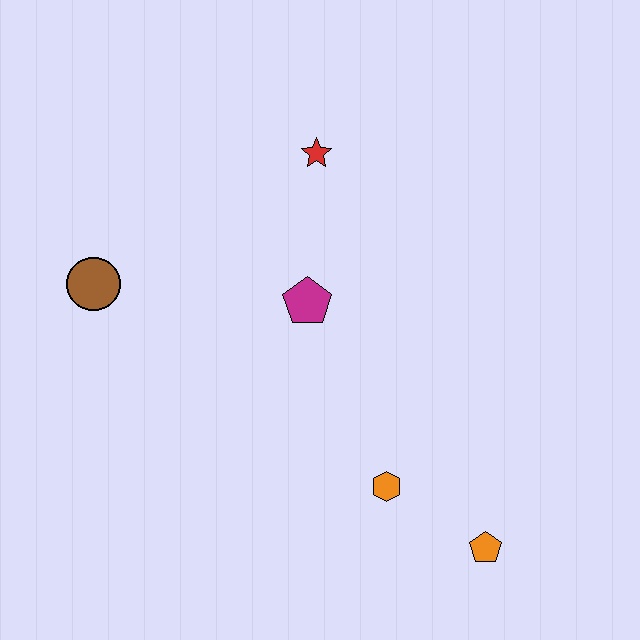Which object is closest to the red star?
The magenta pentagon is closest to the red star.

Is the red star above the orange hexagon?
Yes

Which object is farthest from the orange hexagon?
The brown circle is farthest from the orange hexagon.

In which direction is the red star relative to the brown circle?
The red star is to the right of the brown circle.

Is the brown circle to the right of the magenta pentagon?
No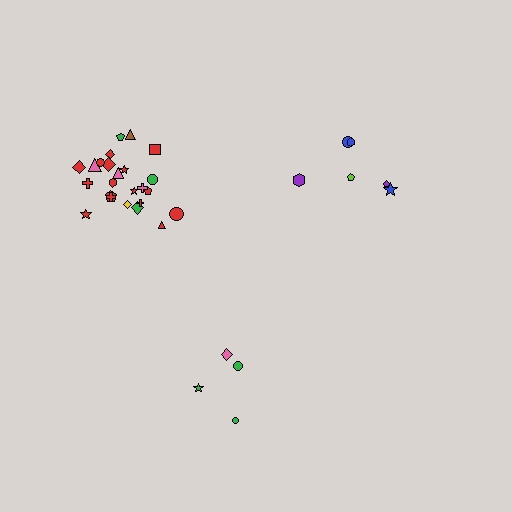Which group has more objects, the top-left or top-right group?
The top-left group.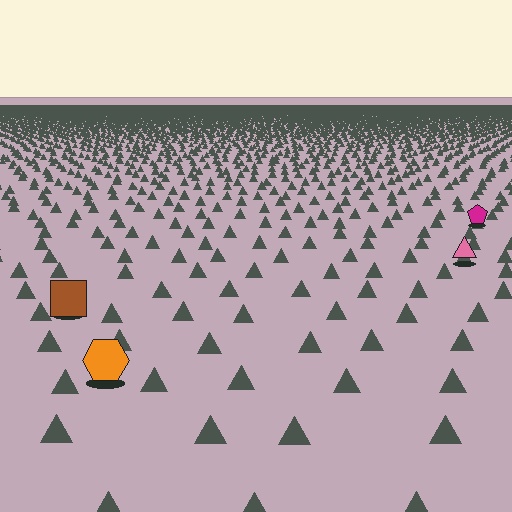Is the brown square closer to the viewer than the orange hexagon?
No. The orange hexagon is closer — you can tell from the texture gradient: the ground texture is coarser near it.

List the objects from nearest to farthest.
From nearest to farthest: the orange hexagon, the brown square, the pink triangle, the magenta pentagon.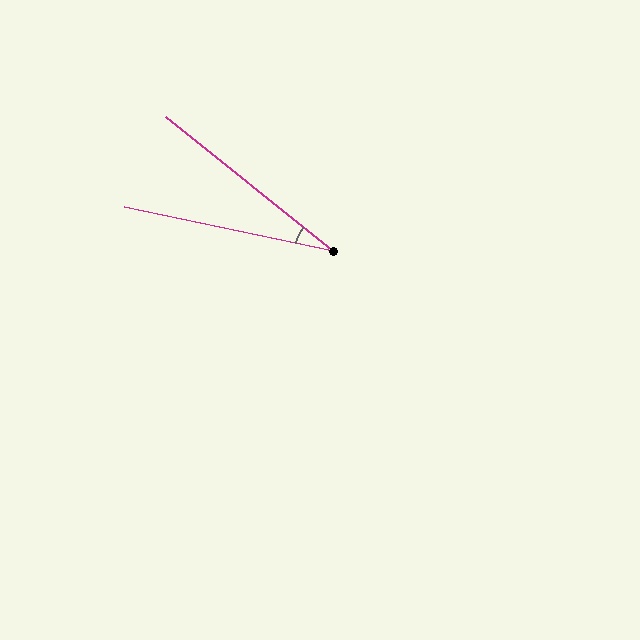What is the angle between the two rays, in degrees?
Approximately 27 degrees.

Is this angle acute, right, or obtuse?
It is acute.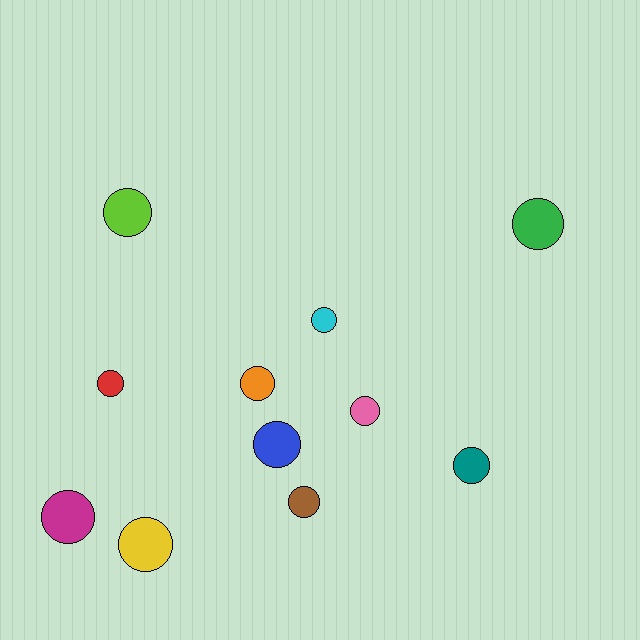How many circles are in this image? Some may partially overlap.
There are 11 circles.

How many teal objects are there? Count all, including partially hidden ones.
There is 1 teal object.